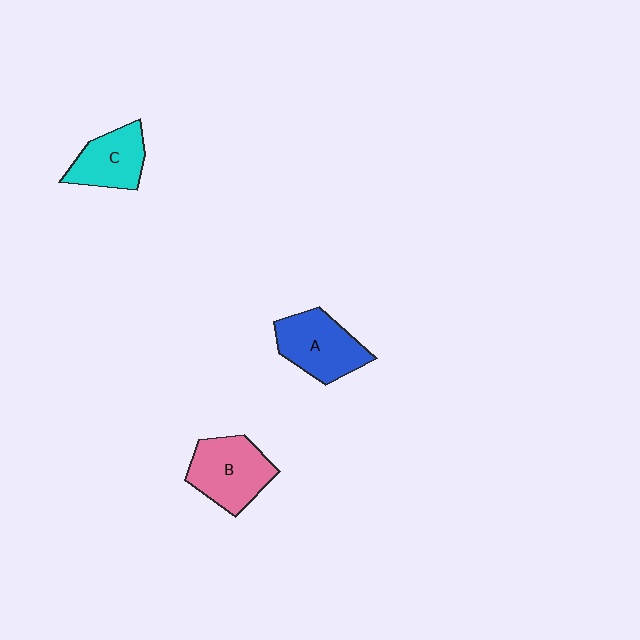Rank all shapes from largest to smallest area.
From largest to smallest: B (pink), A (blue), C (cyan).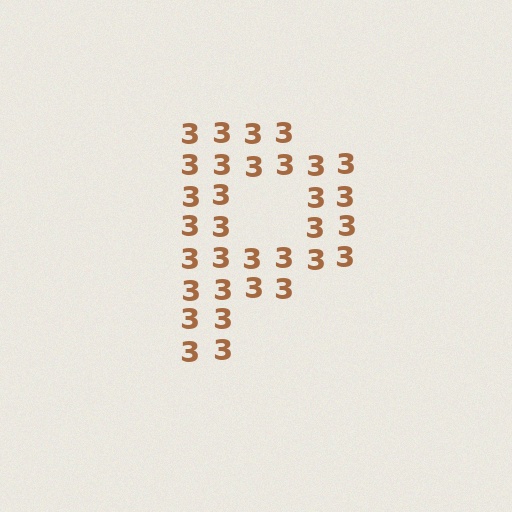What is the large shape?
The large shape is the letter P.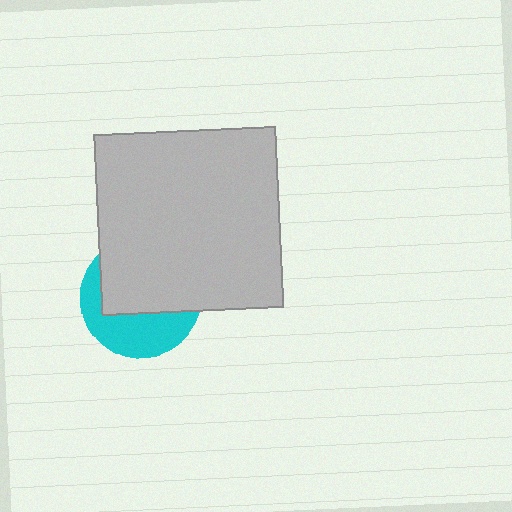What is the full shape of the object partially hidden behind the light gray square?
The partially hidden object is a cyan circle.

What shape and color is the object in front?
The object in front is a light gray square.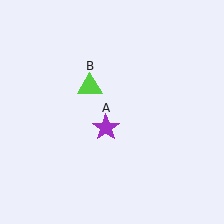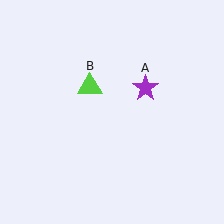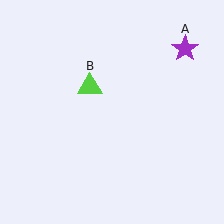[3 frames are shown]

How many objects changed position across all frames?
1 object changed position: purple star (object A).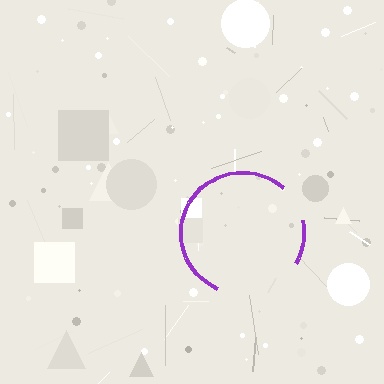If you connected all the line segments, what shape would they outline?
They would outline a circle.